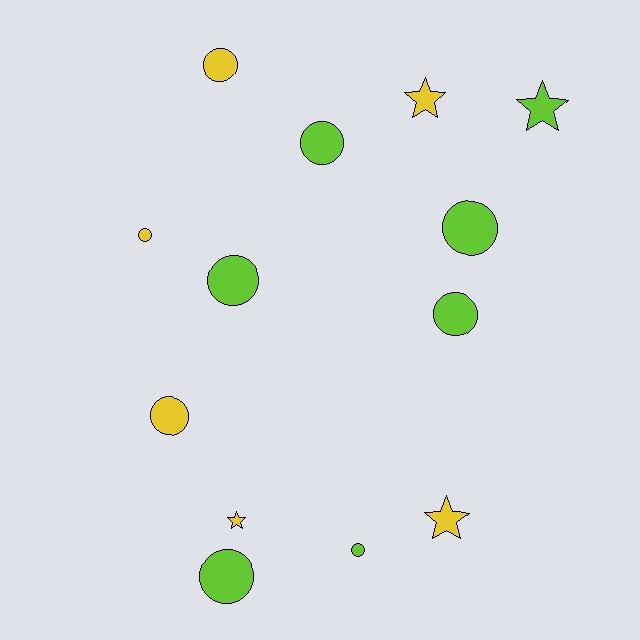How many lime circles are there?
There are 6 lime circles.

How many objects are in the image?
There are 13 objects.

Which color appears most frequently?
Lime, with 7 objects.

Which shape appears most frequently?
Circle, with 9 objects.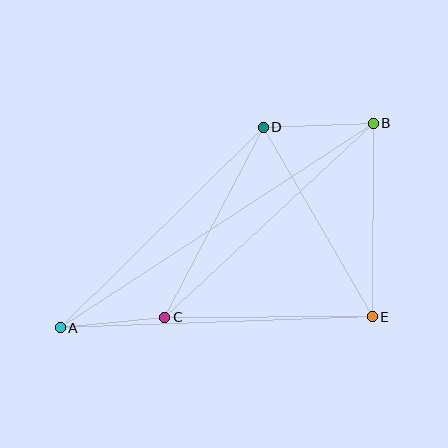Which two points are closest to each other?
Points A and C are closest to each other.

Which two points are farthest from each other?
Points A and B are farthest from each other.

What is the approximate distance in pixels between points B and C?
The distance between B and C is approximately 285 pixels.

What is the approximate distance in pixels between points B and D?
The distance between B and D is approximately 110 pixels.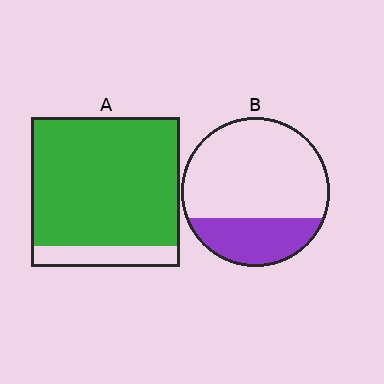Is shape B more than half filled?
No.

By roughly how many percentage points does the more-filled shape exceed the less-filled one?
By roughly 60 percentage points (A over B).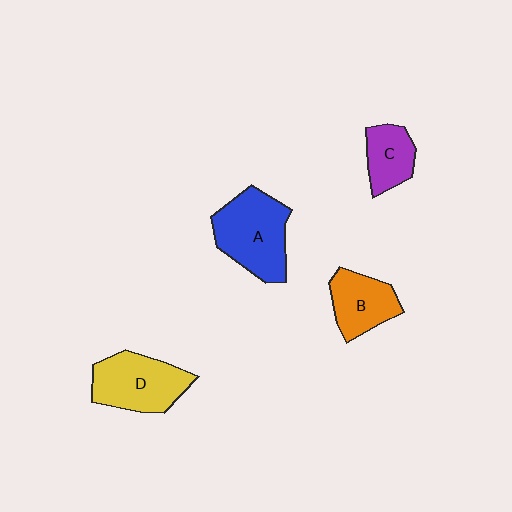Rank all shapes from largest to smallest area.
From largest to smallest: A (blue), D (yellow), B (orange), C (purple).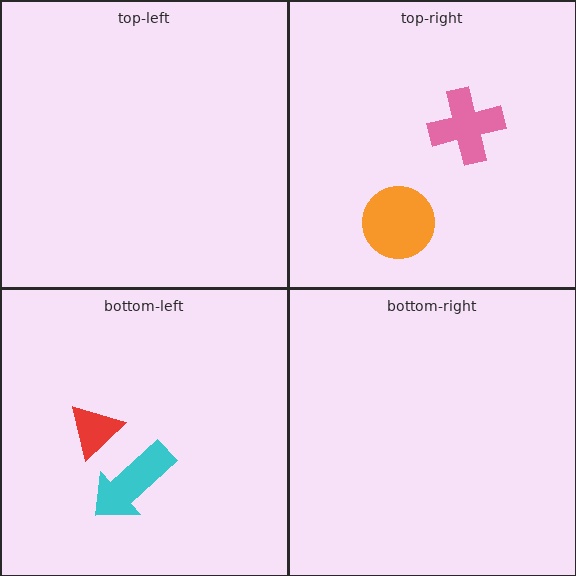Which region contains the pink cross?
The top-right region.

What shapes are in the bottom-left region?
The red triangle, the cyan arrow.